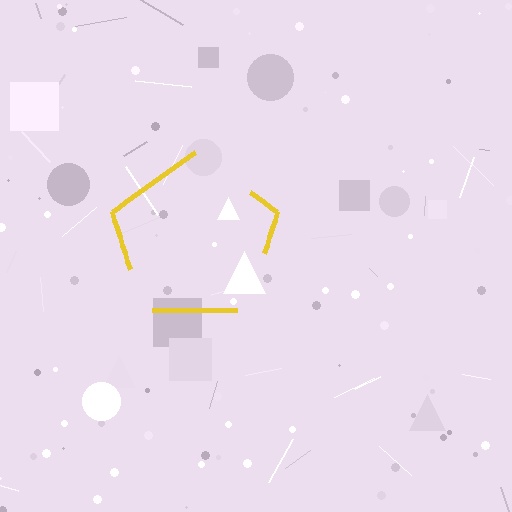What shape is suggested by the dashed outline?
The dashed outline suggests a pentagon.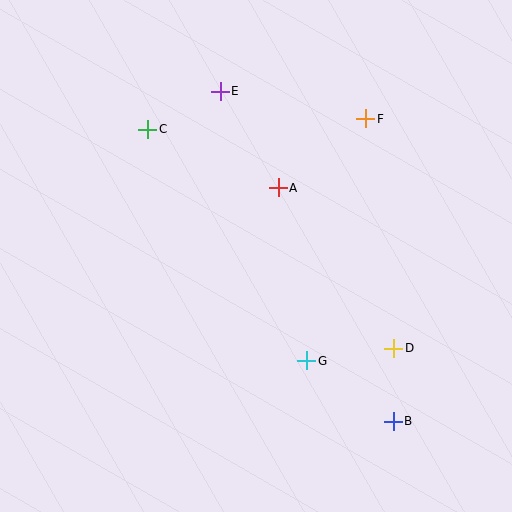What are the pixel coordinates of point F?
Point F is at (366, 119).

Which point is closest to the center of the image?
Point A at (278, 188) is closest to the center.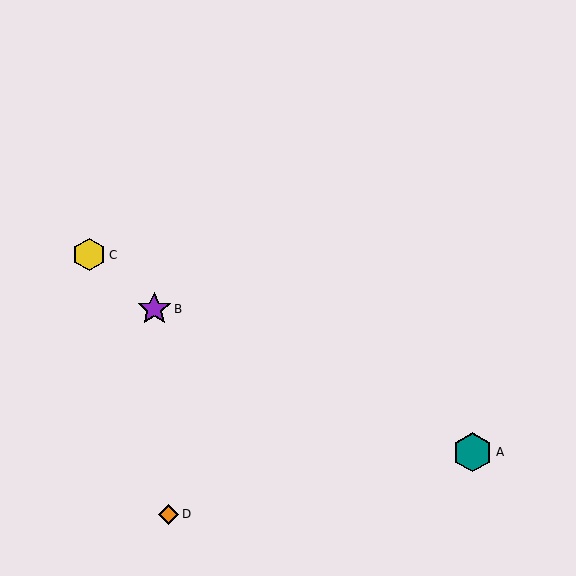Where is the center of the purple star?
The center of the purple star is at (154, 309).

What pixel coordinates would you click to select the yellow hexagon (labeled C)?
Click at (89, 255) to select the yellow hexagon C.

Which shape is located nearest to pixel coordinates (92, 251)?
The yellow hexagon (labeled C) at (89, 255) is nearest to that location.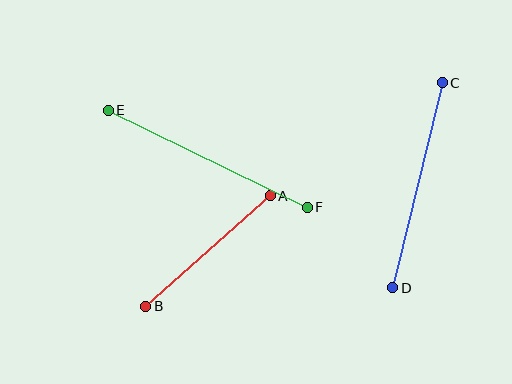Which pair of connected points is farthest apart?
Points E and F are farthest apart.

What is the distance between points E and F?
The distance is approximately 221 pixels.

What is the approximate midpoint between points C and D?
The midpoint is at approximately (417, 185) pixels.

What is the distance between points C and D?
The distance is approximately 211 pixels.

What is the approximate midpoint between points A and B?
The midpoint is at approximately (208, 251) pixels.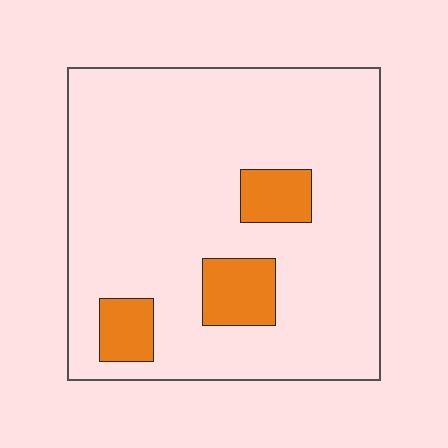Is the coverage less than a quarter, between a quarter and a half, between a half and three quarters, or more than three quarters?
Less than a quarter.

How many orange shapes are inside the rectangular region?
3.